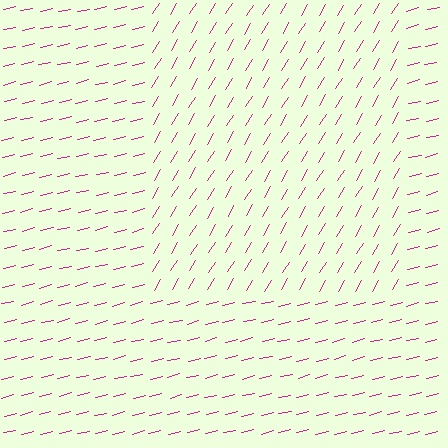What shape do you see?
I see a rectangle.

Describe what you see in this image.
The image is filled with small magenta line segments. A rectangle region in the image has lines oriented differently from the surrounding lines, creating a visible texture boundary.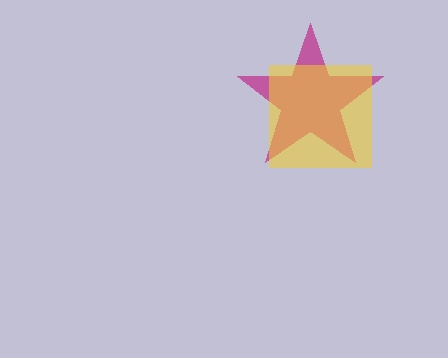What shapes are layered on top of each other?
The layered shapes are: a magenta star, a yellow square.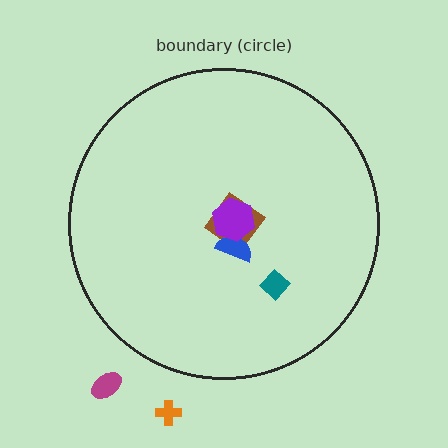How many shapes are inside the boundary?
4 inside, 2 outside.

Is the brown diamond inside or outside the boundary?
Inside.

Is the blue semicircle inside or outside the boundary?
Inside.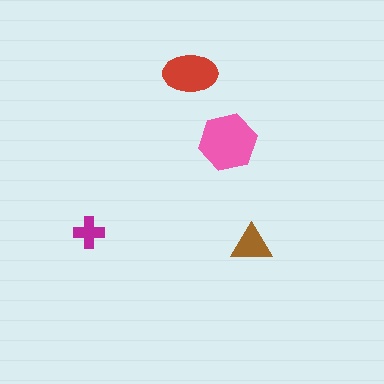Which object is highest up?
The red ellipse is topmost.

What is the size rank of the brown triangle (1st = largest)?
3rd.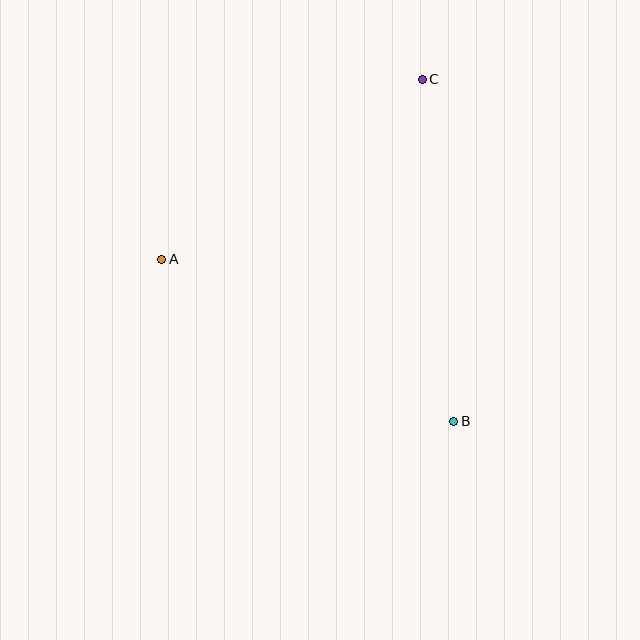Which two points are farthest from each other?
Points B and C are farthest from each other.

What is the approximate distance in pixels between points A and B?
The distance between A and B is approximately 334 pixels.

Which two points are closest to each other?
Points A and C are closest to each other.